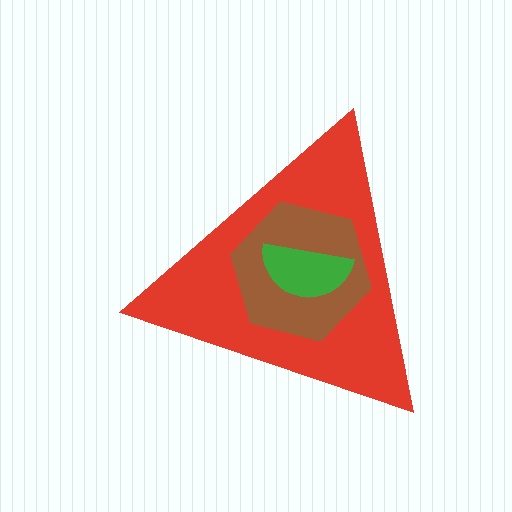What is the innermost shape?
The green semicircle.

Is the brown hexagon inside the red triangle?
Yes.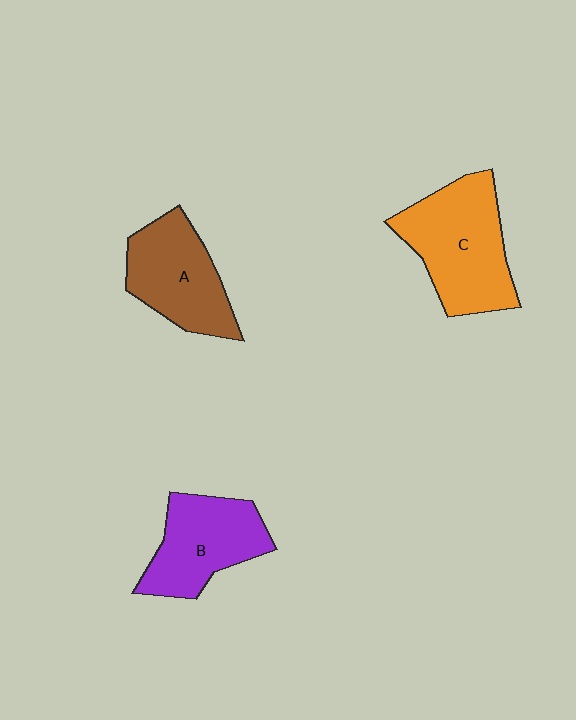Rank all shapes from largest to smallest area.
From largest to smallest: C (orange), A (brown), B (purple).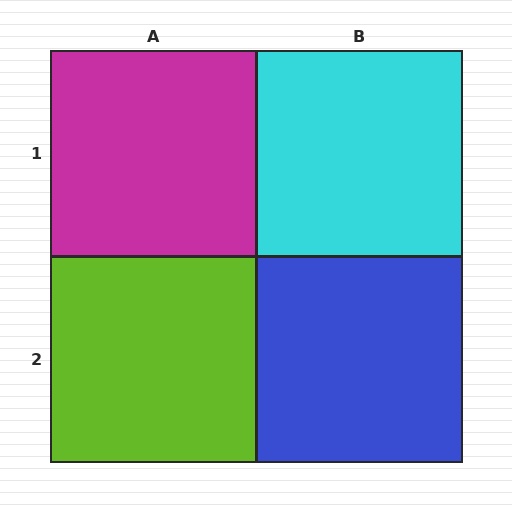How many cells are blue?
1 cell is blue.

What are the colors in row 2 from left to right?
Lime, blue.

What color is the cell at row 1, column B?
Cyan.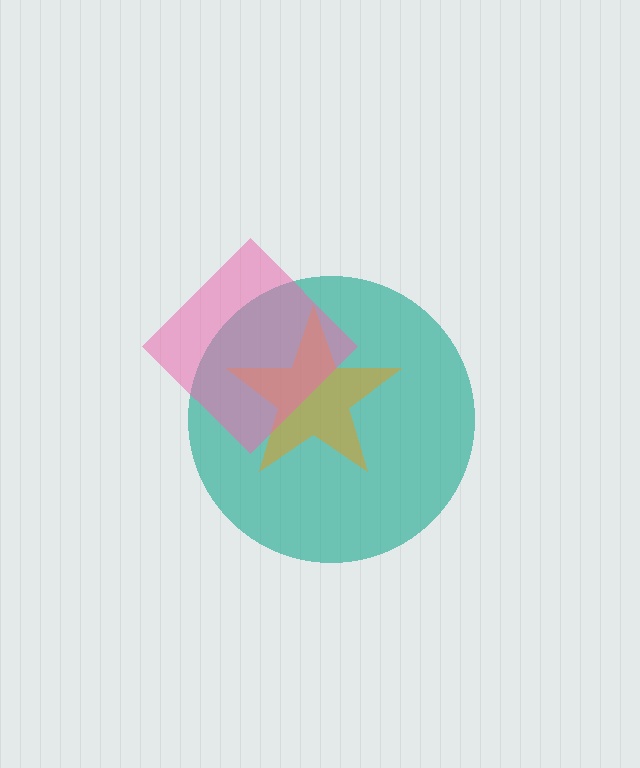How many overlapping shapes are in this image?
There are 3 overlapping shapes in the image.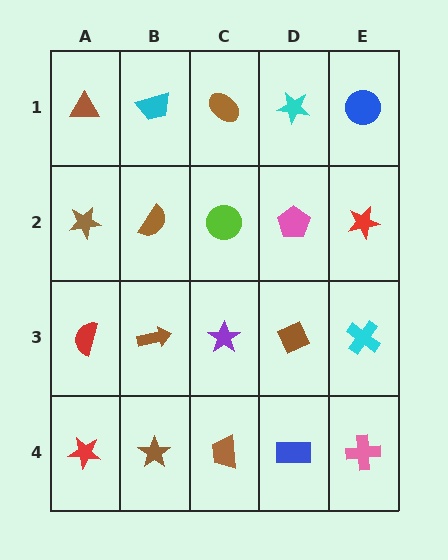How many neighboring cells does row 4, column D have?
3.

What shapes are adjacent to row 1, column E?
A red star (row 2, column E), a cyan star (row 1, column D).